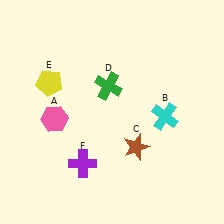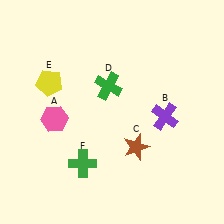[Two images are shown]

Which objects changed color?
B changed from cyan to purple. F changed from purple to green.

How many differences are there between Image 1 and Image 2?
There are 2 differences between the two images.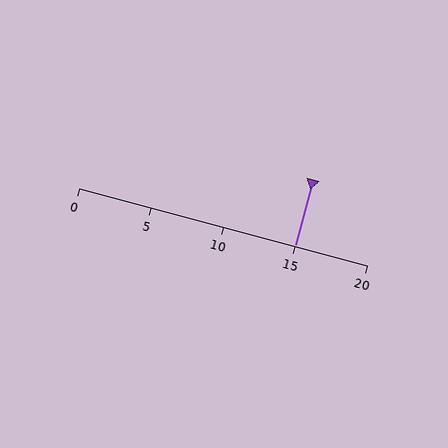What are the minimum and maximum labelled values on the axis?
The axis runs from 0 to 20.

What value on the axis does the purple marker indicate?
The marker indicates approximately 15.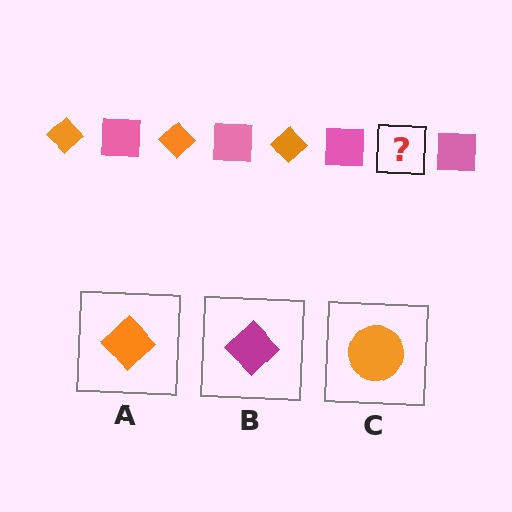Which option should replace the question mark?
Option A.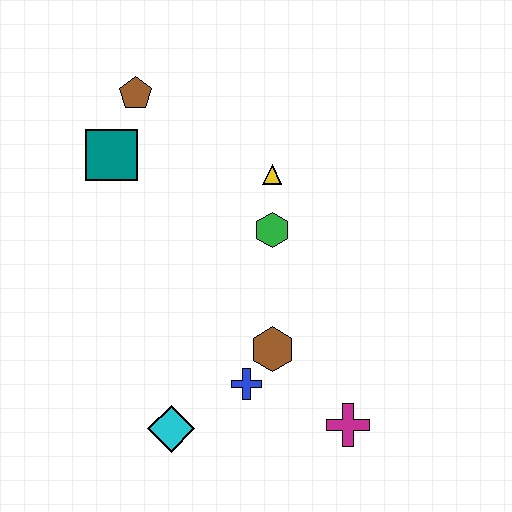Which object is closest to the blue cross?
The brown hexagon is closest to the blue cross.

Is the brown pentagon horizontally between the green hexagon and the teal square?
Yes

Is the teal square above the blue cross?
Yes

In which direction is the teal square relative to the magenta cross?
The teal square is above the magenta cross.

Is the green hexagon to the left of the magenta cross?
Yes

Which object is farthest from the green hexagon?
The cyan diamond is farthest from the green hexagon.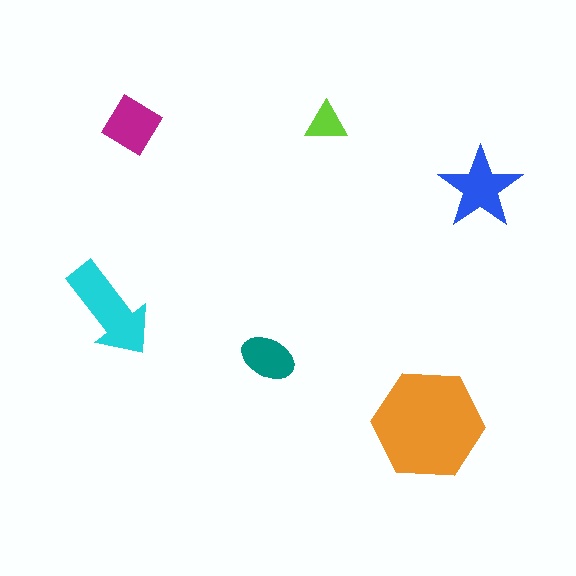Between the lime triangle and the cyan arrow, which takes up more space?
The cyan arrow.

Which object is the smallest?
The lime triangle.